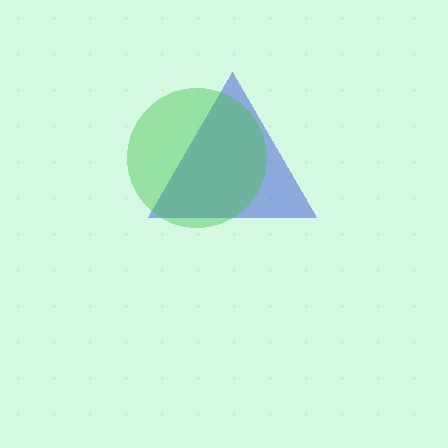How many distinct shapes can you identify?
There are 2 distinct shapes: a blue triangle, a green circle.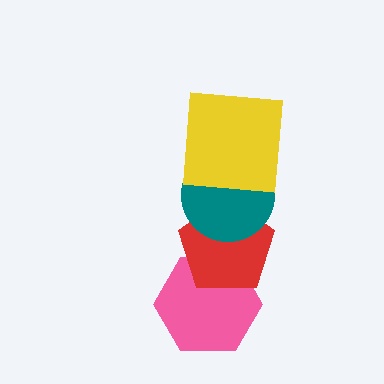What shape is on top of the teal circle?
The yellow square is on top of the teal circle.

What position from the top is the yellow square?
The yellow square is 1st from the top.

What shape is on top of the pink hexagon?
The red pentagon is on top of the pink hexagon.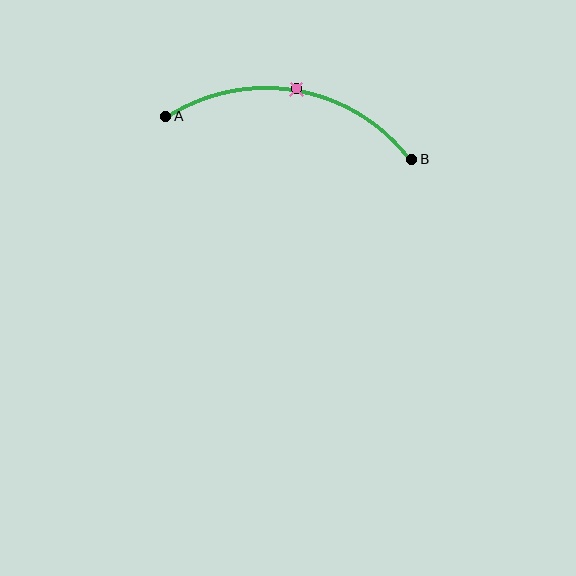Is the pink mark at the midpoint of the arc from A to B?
Yes. The pink mark lies on the arc at equal arc-length from both A and B — it is the arc midpoint.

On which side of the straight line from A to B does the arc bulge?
The arc bulges above the straight line connecting A and B.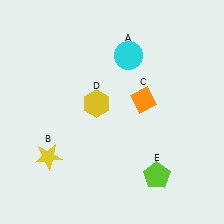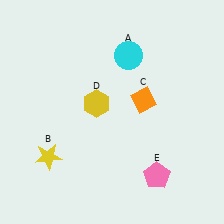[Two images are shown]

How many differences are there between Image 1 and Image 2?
There is 1 difference between the two images.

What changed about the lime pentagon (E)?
In Image 1, E is lime. In Image 2, it changed to pink.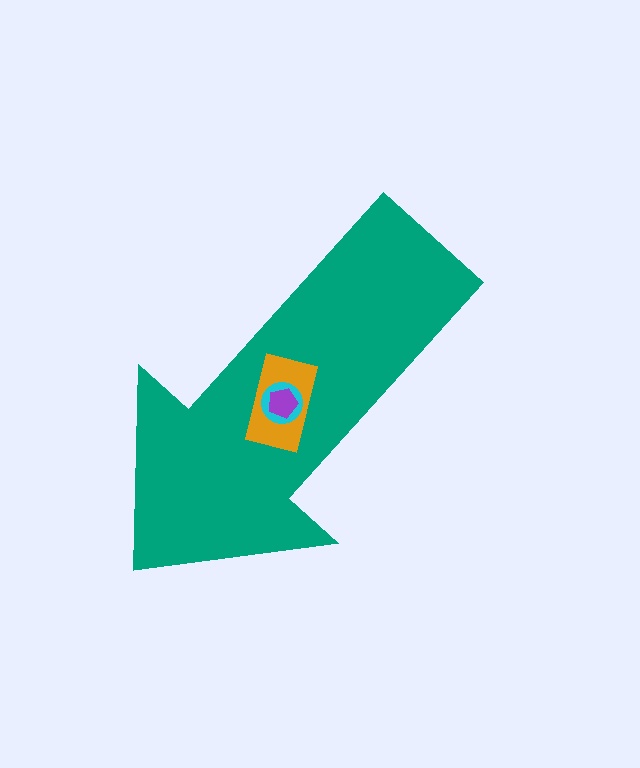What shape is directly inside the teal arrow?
The orange rectangle.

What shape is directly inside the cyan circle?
The purple pentagon.